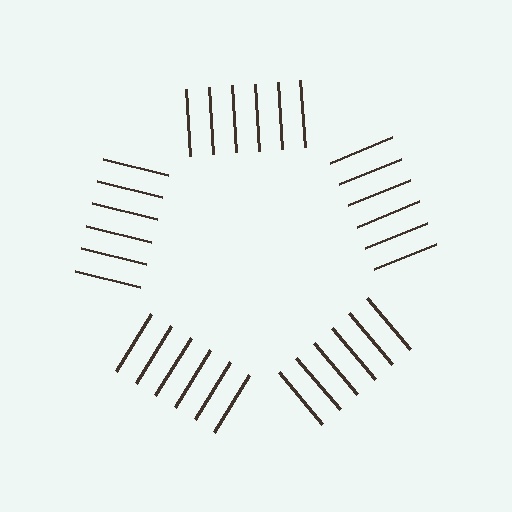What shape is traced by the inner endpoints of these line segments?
An illusory pentagon — the line segments terminate on its edges but no continuous stroke is drawn.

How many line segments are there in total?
30 — 6 along each of the 5 edges.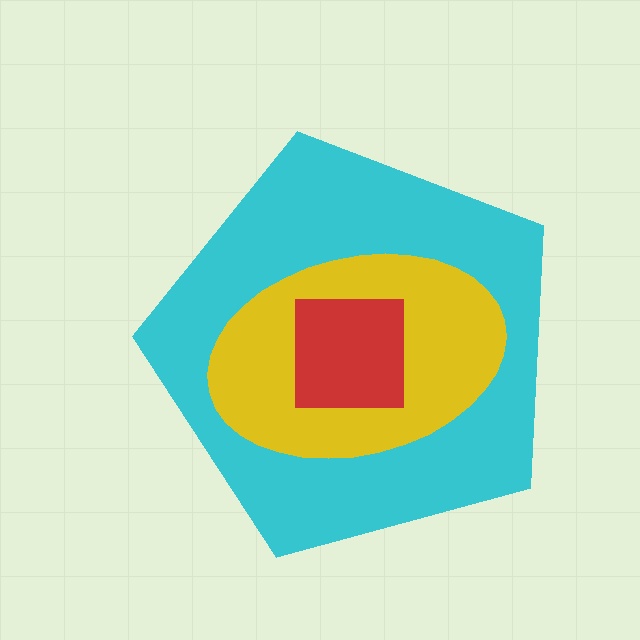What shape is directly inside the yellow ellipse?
The red square.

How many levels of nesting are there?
3.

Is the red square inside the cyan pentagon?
Yes.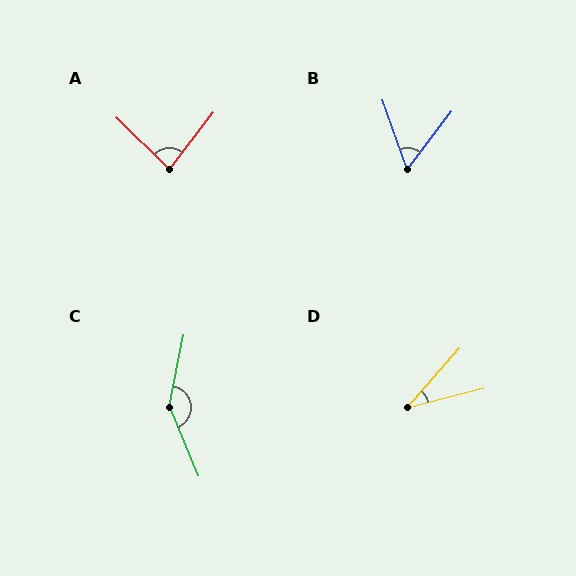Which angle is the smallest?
D, at approximately 35 degrees.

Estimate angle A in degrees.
Approximately 83 degrees.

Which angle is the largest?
C, at approximately 146 degrees.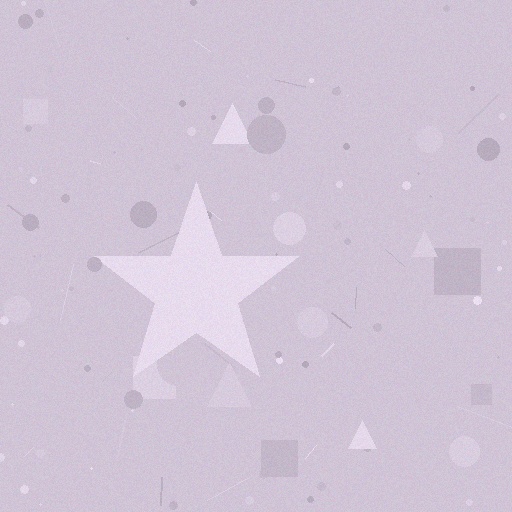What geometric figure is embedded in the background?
A star is embedded in the background.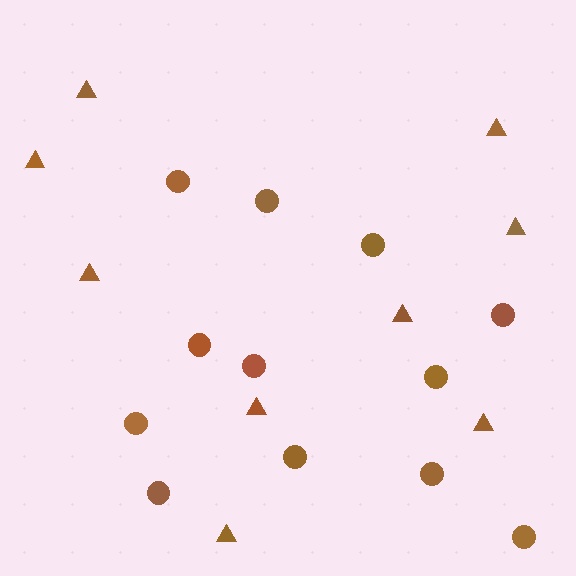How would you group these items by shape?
There are 2 groups: one group of triangles (9) and one group of circles (12).